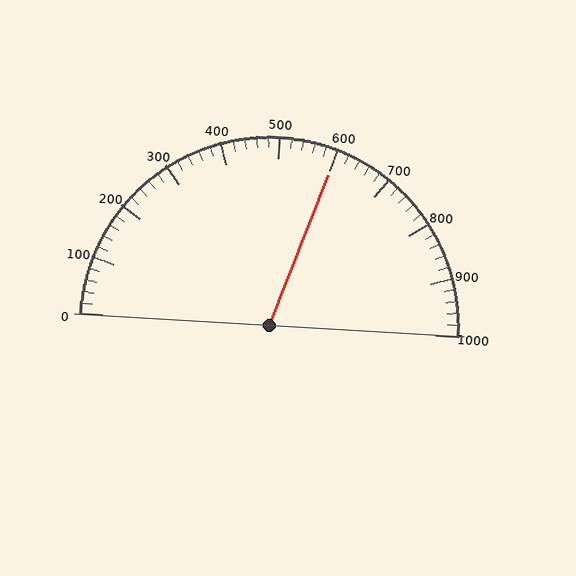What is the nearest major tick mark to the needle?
The nearest major tick mark is 600.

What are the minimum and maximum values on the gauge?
The gauge ranges from 0 to 1000.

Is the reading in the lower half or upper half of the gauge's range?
The reading is in the upper half of the range (0 to 1000).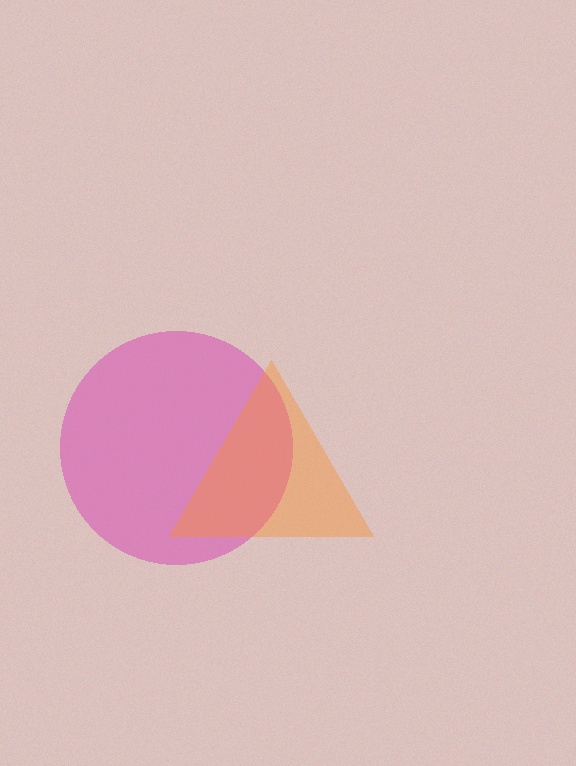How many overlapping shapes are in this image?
There are 2 overlapping shapes in the image.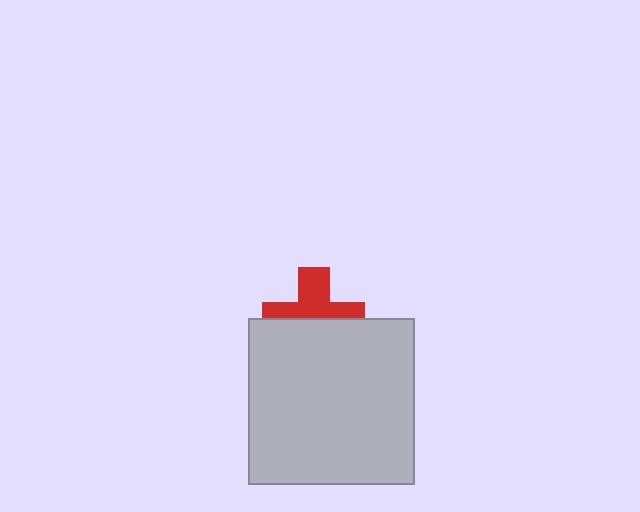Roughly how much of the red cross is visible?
About half of it is visible (roughly 49%).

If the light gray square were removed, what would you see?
You would see the complete red cross.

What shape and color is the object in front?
The object in front is a light gray square.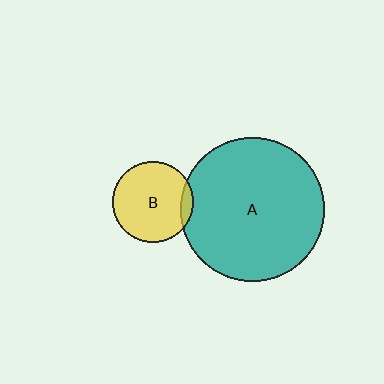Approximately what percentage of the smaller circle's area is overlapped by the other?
Approximately 10%.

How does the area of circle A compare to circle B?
Approximately 3.2 times.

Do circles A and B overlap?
Yes.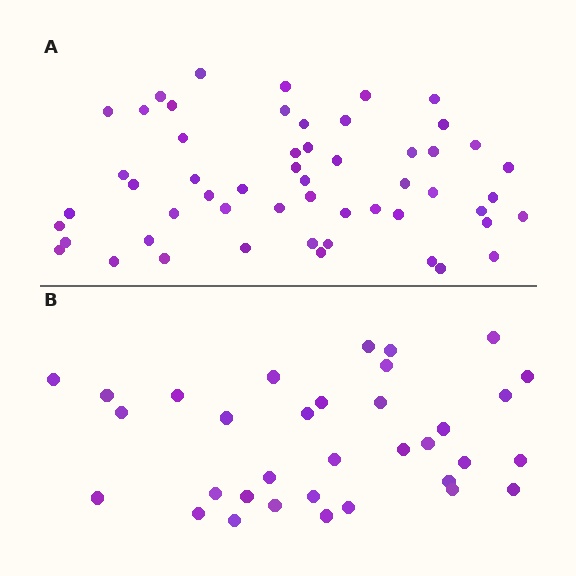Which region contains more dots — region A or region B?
Region A (the top region) has more dots.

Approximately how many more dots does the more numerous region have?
Region A has approximately 20 more dots than region B.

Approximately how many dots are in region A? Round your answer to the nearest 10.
About 50 dots. (The exact count is 54, which rounds to 50.)